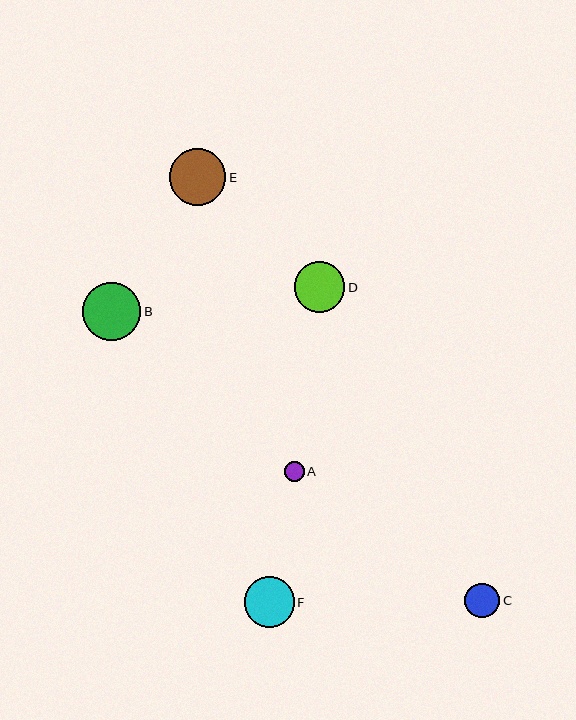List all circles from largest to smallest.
From largest to smallest: B, E, D, F, C, A.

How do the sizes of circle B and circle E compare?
Circle B and circle E are approximately the same size.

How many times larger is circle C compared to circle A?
Circle C is approximately 1.7 times the size of circle A.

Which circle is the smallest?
Circle A is the smallest with a size of approximately 20 pixels.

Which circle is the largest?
Circle B is the largest with a size of approximately 58 pixels.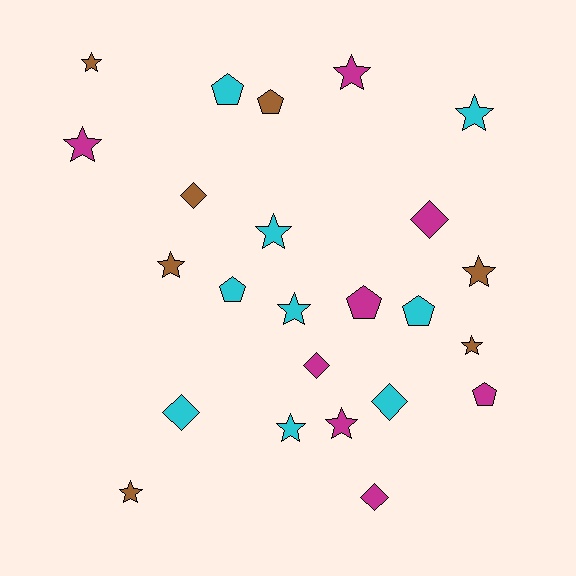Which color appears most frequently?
Cyan, with 9 objects.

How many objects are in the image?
There are 24 objects.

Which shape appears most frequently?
Star, with 12 objects.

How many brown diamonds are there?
There is 1 brown diamond.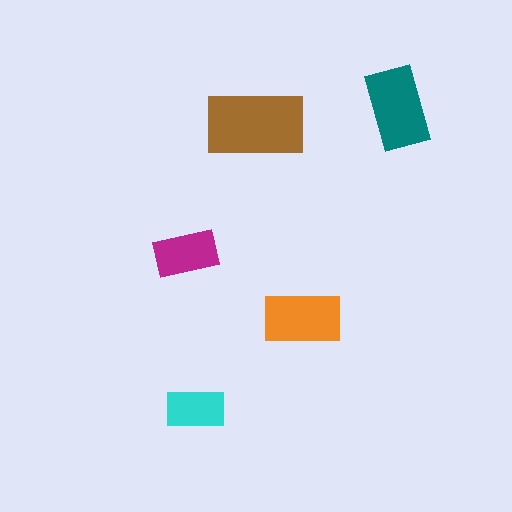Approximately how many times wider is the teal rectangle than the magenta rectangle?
About 1.5 times wider.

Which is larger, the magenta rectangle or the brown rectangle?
The brown one.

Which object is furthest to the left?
The magenta rectangle is leftmost.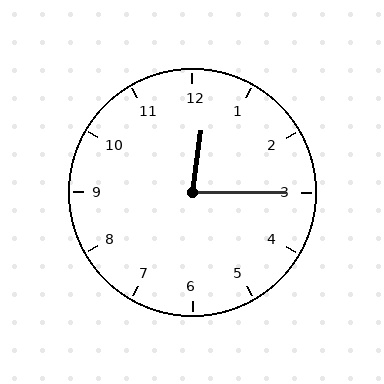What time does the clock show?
12:15.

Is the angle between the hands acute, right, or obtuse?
It is acute.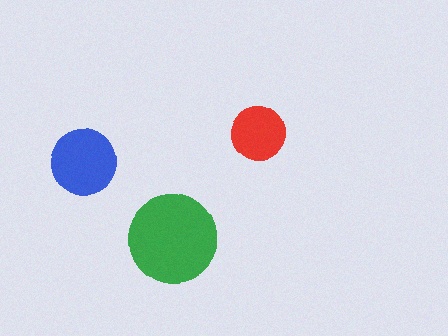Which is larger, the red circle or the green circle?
The green one.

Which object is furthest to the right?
The red circle is rightmost.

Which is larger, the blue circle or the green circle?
The green one.